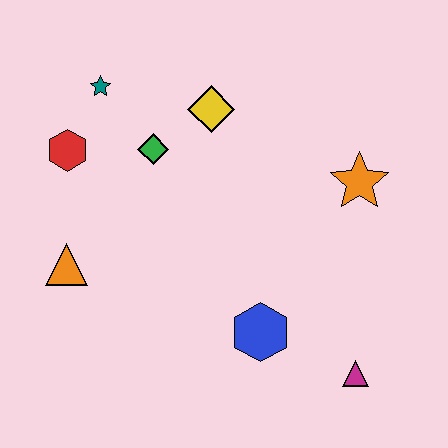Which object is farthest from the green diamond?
The magenta triangle is farthest from the green diamond.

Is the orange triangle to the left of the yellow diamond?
Yes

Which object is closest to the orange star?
The yellow diamond is closest to the orange star.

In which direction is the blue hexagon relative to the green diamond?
The blue hexagon is below the green diamond.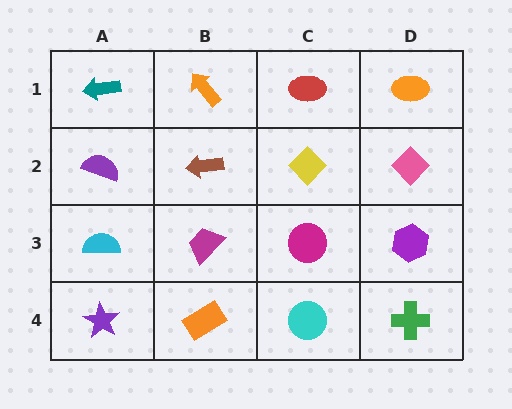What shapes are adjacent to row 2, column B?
An orange arrow (row 1, column B), a magenta trapezoid (row 3, column B), a purple semicircle (row 2, column A), a yellow diamond (row 2, column C).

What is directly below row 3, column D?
A green cross.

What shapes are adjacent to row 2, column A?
A teal arrow (row 1, column A), a cyan semicircle (row 3, column A), a brown arrow (row 2, column B).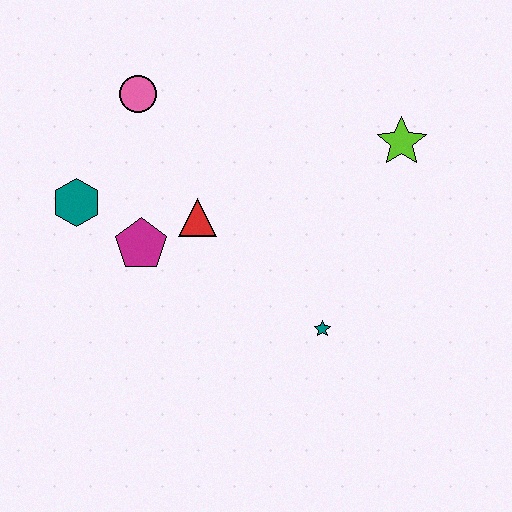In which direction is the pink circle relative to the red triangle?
The pink circle is above the red triangle.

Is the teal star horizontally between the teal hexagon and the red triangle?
No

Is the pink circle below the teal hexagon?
No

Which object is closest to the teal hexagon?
The magenta pentagon is closest to the teal hexagon.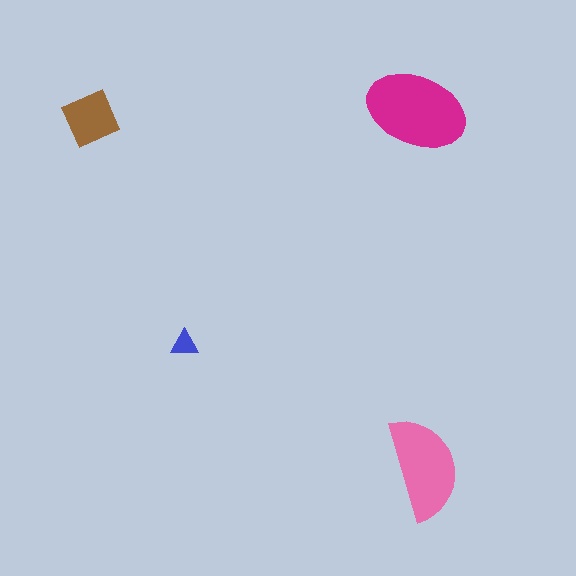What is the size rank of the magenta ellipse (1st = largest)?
1st.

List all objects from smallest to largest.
The blue triangle, the brown diamond, the pink semicircle, the magenta ellipse.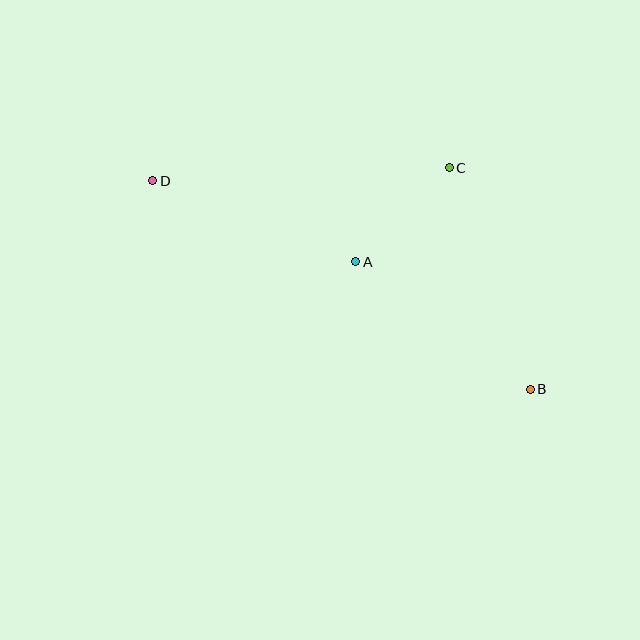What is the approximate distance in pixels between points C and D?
The distance between C and D is approximately 297 pixels.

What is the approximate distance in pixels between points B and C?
The distance between B and C is approximately 236 pixels.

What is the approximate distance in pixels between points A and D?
The distance between A and D is approximately 218 pixels.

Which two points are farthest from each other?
Points B and D are farthest from each other.